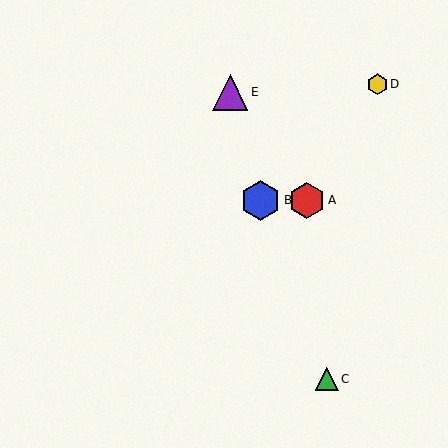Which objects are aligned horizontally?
Objects A, B are aligned horizontally.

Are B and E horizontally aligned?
No, B is at y≈200 and E is at y≈92.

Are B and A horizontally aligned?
Yes, both are at y≈200.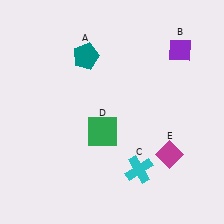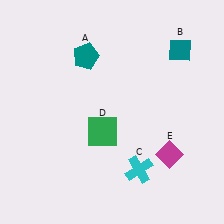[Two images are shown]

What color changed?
The diamond (B) changed from purple in Image 1 to teal in Image 2.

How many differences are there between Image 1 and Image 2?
There is 1 difference between the two images.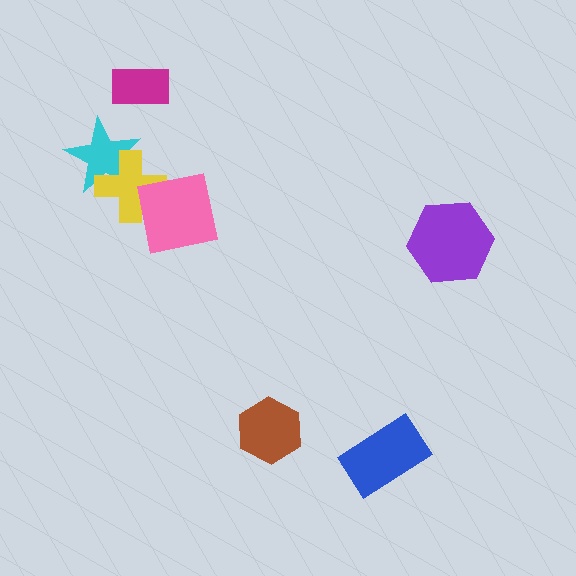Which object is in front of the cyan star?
The yellow cross is in front of the cyan star.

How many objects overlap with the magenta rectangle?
0 objects overlap with the magenta rectangle.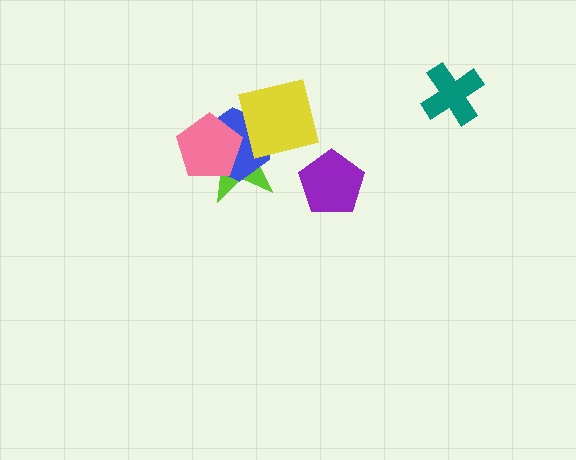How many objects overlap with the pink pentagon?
2 objects overlap with the pink pentagon.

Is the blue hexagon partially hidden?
Yes, it is partially covered by another shape.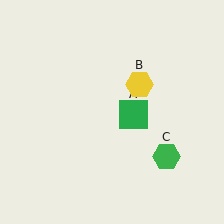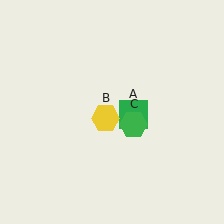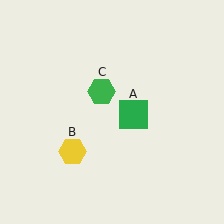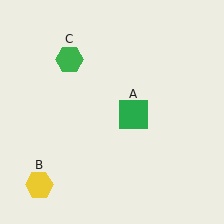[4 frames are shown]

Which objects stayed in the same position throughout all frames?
Green square (object A) remained stationary.